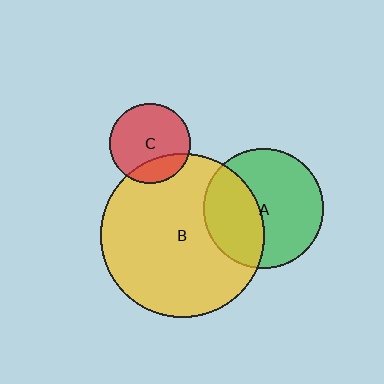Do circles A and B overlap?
Yes.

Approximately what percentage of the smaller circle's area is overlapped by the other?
Approximately 40%.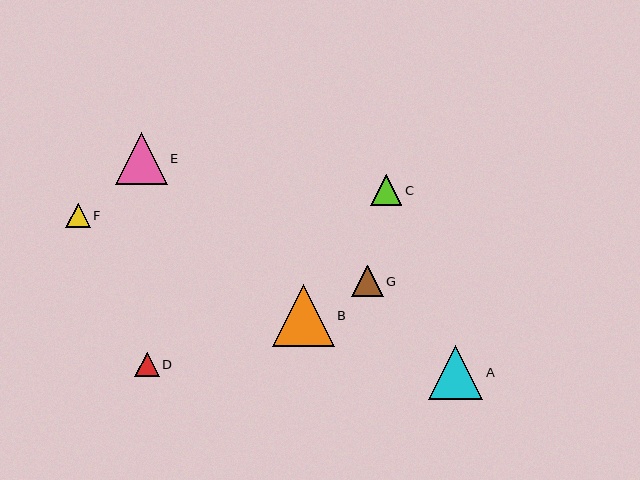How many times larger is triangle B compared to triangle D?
Triangle B is approximately 2.5 times the size of triangle D.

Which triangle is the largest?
Triangle B is the largest with a size of approximately 62 pixels.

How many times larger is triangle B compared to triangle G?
Triangle B is approximately 2.0 times the size of triangle G.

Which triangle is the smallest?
Triangle F is the smallest with a size of approximately 24 pixels.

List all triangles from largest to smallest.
From largest to smallest: B, A, E, C, G, D, F.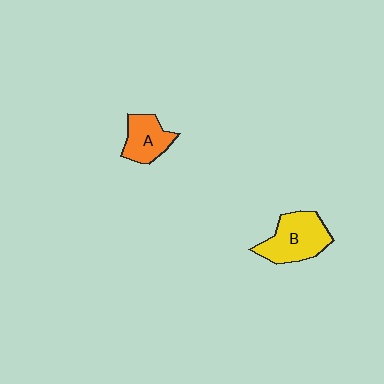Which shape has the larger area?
Shape B (yellow).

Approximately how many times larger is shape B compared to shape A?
Approximately 1.4 times.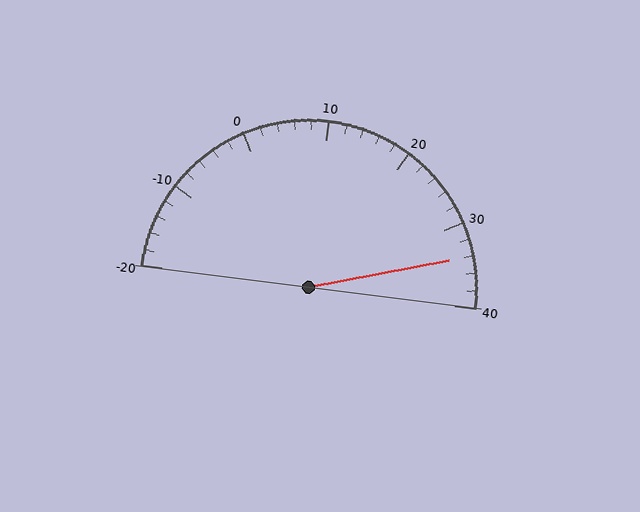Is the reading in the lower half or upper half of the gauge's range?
The reading is in the upper half of the range (-20 to 40).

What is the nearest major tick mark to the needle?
The nearest major tick mark is 30.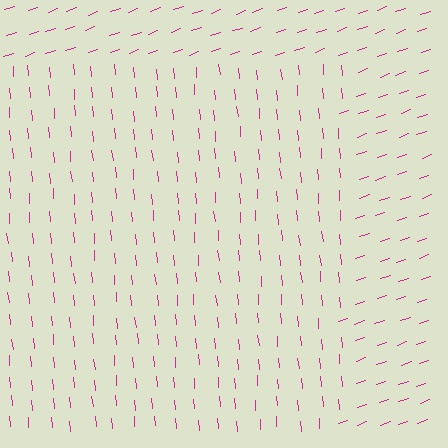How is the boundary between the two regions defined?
The boundary is defined purely by a change in line orientation (approximately 76 degrees difference). All lines are the same color and thickness.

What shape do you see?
I see a rectangle.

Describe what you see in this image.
The image is filled with small magenta line segments. A rectangle region in the image has lines oriented differently from the surrounding lines, creating a visible texture boundary.